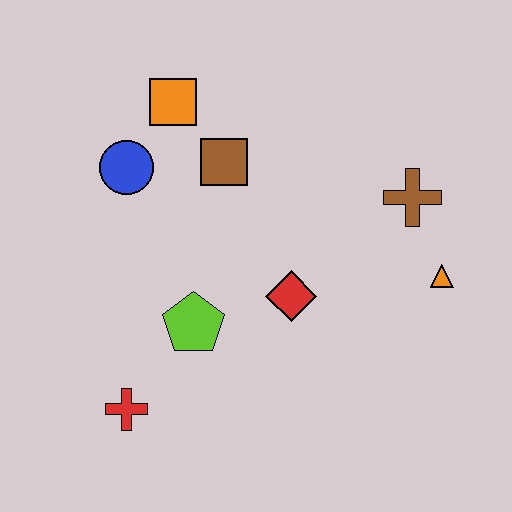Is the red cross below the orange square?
Yes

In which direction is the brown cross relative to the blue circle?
The brown cross is to the right of the blue circle.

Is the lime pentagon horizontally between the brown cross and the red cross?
Yes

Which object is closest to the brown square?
The orange square is closest to the brown square.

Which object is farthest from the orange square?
The orange triangle is farthest from the orange square.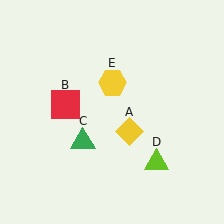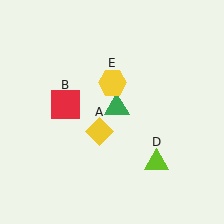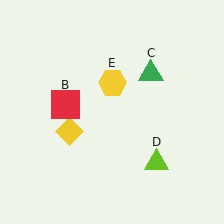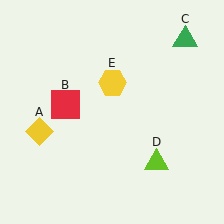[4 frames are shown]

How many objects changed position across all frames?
2 objects changed position: yellow diamond (object A), green triangle (object C).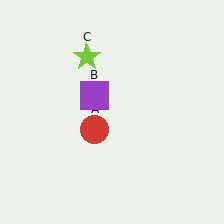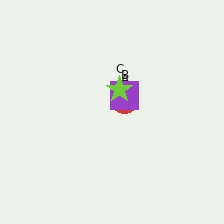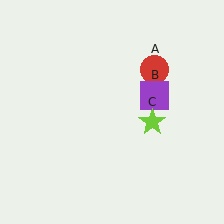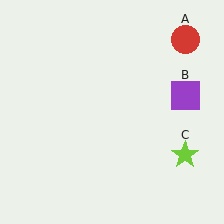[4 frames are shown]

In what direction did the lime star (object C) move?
The lime star (object C) moved down and to the right.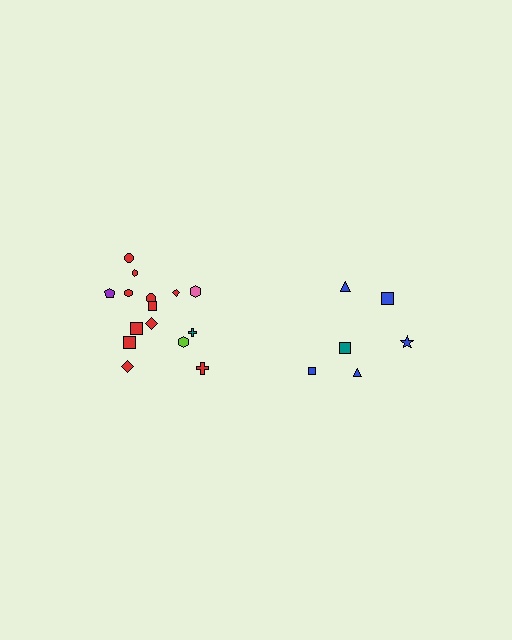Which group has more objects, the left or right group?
The left group.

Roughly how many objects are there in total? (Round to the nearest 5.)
Roughly 20 objects in total.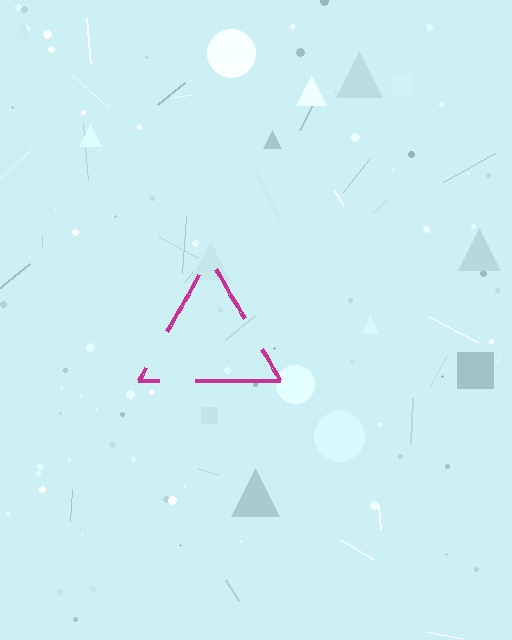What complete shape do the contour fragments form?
The contour fragments form a triangle.